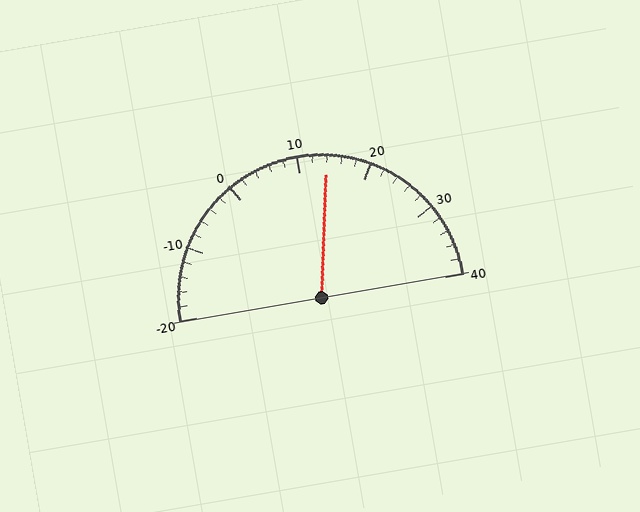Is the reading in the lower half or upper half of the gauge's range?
The reading is in the upper half of the range (-20 to 40).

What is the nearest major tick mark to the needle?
The nearest major tick mark is 10.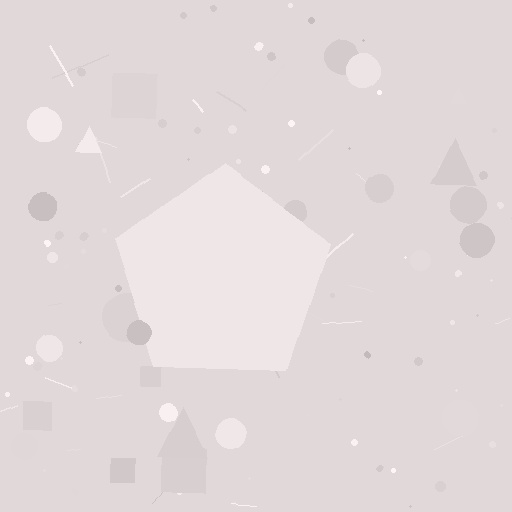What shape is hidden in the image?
A pentagon is hidden in the image.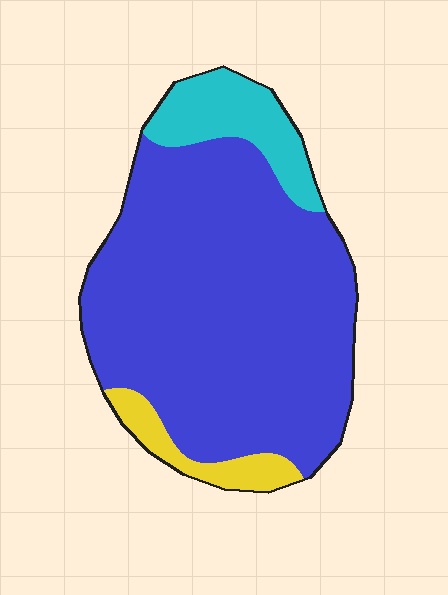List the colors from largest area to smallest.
From largest to smallest: blue, cyan, yellow.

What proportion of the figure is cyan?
Cyan takes up less than a sixth of the figure.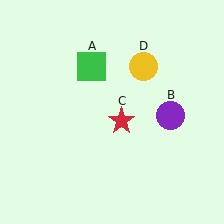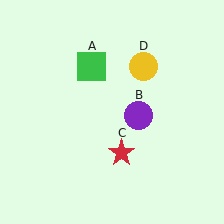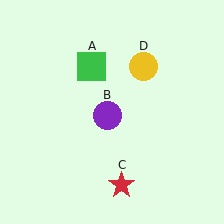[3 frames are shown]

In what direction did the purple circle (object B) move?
The purple circle (object B) moved left.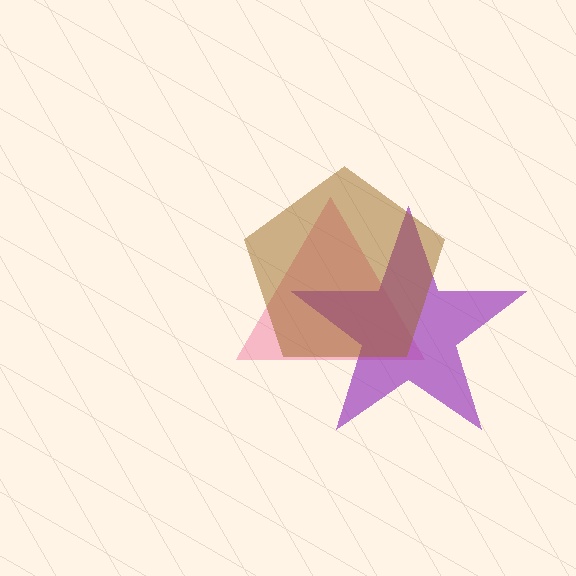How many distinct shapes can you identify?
There are 3 distinct shapes: a pink triangle, a purple star, a brown pentagon.